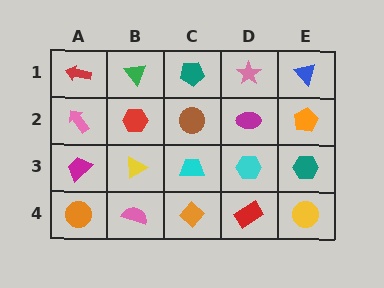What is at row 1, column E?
A blue triangle.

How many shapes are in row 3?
5 shapes.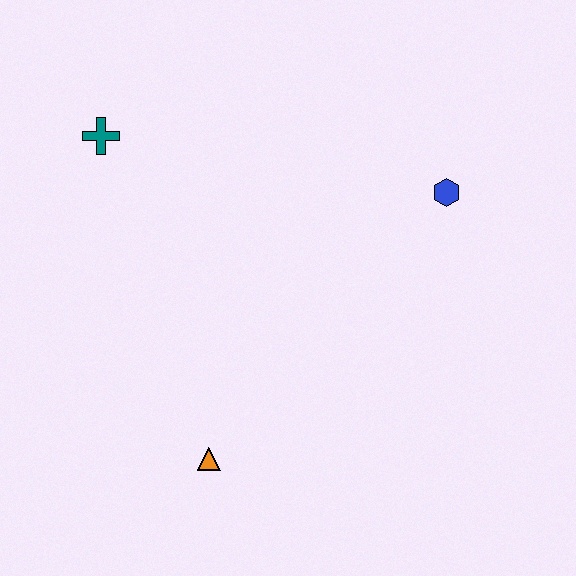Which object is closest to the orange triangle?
The teal cross is closest to the orange triangle.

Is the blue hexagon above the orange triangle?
Yes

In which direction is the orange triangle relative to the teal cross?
The orange triangle is below the teal cross.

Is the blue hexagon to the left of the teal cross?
No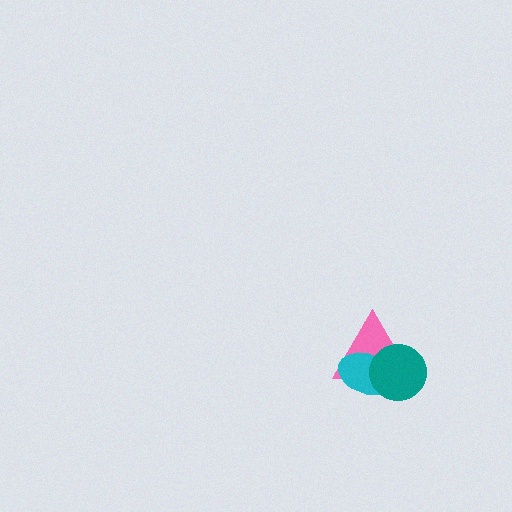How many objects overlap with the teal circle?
2 objects overlap with the teal circle.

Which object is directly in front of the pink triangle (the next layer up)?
The cyan ellipse is directly in front of the pink triangle.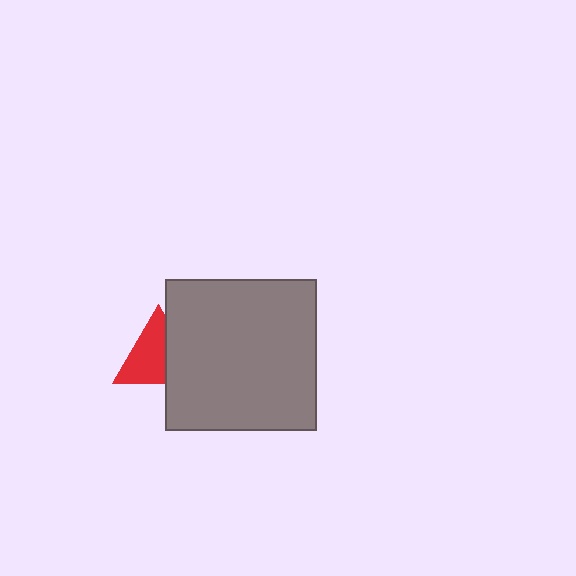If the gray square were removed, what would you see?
You would see the complete red triangle.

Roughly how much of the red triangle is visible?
About half of it is visible (roughly 64%).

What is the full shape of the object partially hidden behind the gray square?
The partially hidden object is a red triangle.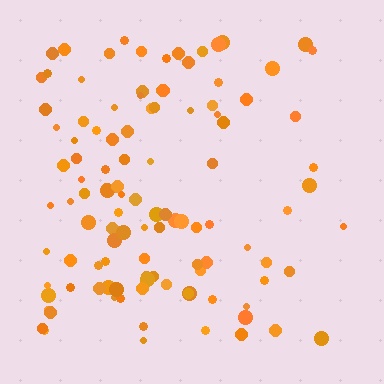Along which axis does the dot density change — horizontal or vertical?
Horizontal.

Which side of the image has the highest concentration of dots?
The left.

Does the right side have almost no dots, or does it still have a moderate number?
Still a moderate number, just noticeably fewer than the left.